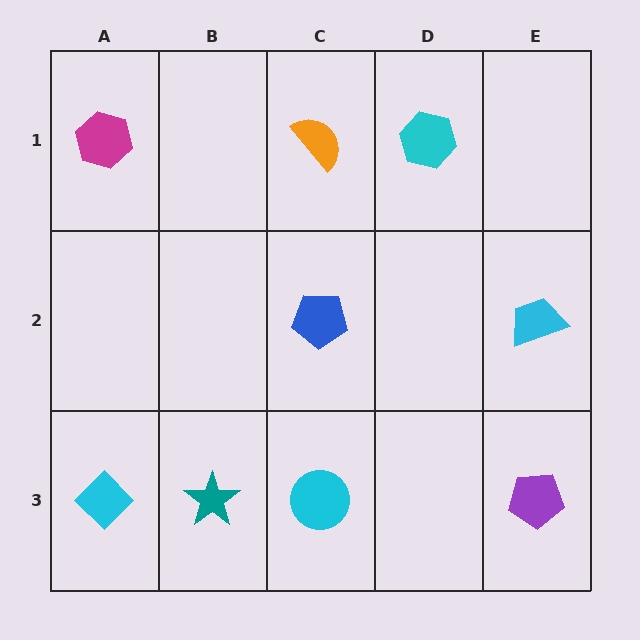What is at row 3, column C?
A cyan circle.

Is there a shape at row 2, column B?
No, that cell is empty.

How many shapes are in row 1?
3 shapes.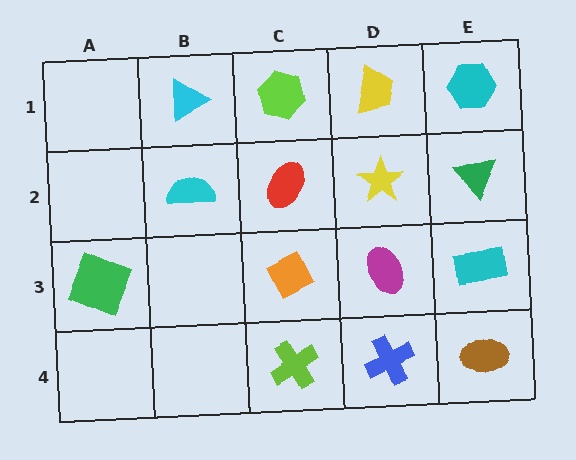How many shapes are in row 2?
4 shapes.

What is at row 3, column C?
An orange diamond.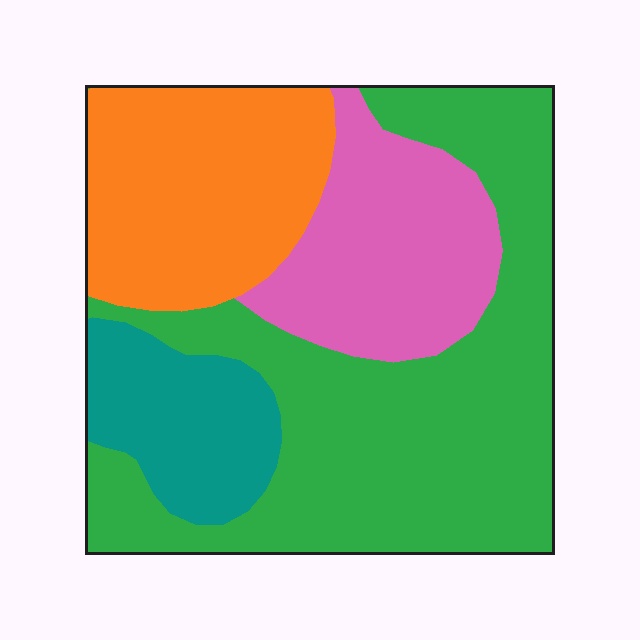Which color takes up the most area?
Green, at roughly 45%.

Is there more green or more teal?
Green.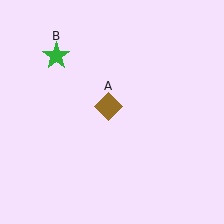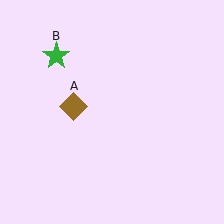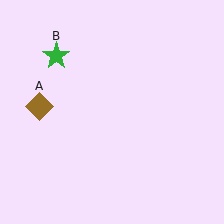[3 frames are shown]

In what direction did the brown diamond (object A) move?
The brown diamond (object A) moved left.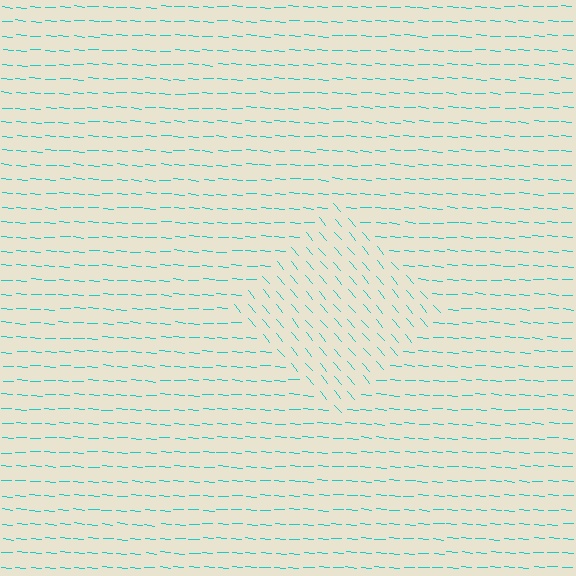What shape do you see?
I see a diamond.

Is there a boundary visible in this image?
Yes, there is a texture boundary formed by a change in line orientation.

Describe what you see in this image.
The image is filled with small cyan line segments. A diamond region in the image has lines oriented differently from the surrounding lines, creating a visible texture boundary.